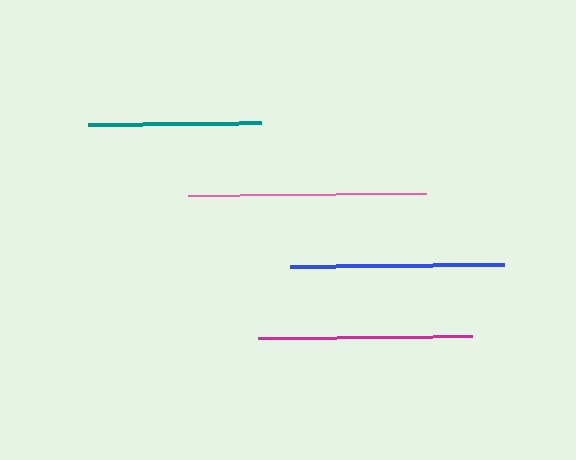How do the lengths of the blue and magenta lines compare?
The blue and magenta lines are approximately the same length.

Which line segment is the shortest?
The teal line is the shortest at approximately 173 pixels.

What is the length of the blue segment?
The blue segment is approximately 215 pixels long.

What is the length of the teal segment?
The teal segment is approximately 173 pixels long.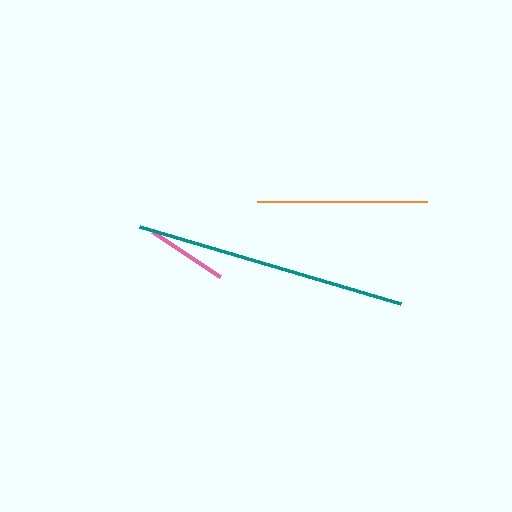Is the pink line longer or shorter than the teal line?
The teal line is longer than the pink line.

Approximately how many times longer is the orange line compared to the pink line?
The orange line is approximately 2.1 times the length of the pink line.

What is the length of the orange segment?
The orange segment is approximately 170 pixels long.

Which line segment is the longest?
The teal line is the longest at approximately 272 pixels.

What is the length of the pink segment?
The pink segment is approximately 81 pixels long.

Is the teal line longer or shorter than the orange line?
The teal line is longer than the orange line.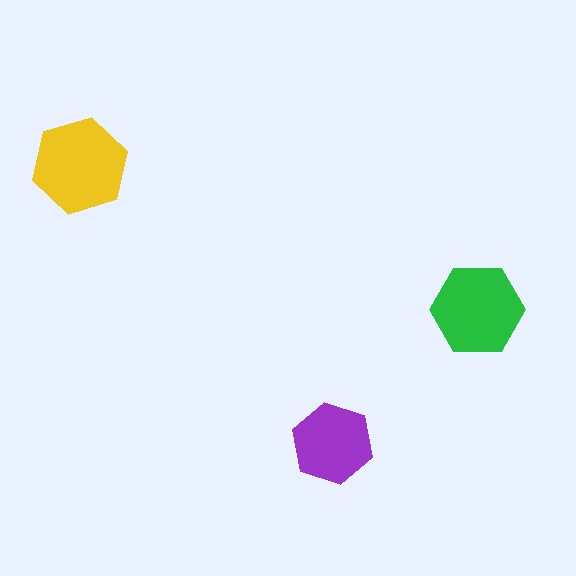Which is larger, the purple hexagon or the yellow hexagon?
The yellow one.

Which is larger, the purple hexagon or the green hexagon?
The green one.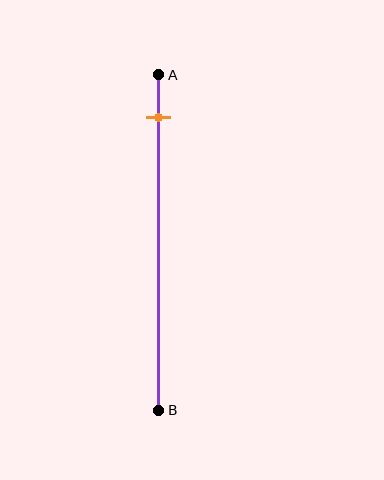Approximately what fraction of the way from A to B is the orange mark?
The orange mark is approximately 15% of the way from A to B.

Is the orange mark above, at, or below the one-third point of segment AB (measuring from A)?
The orange mark is above the one-third point of segment AB.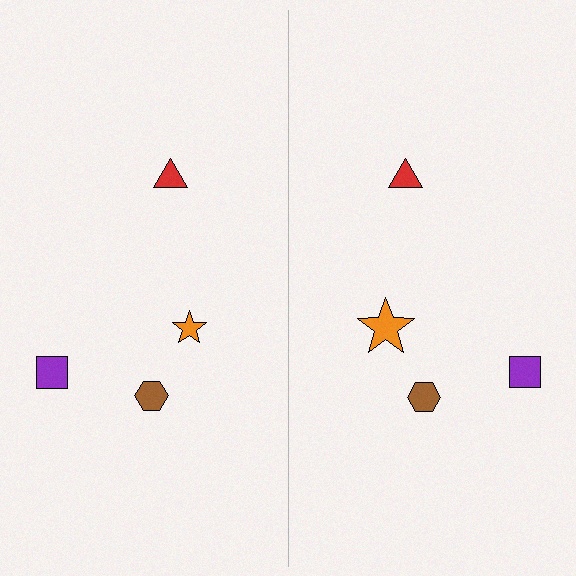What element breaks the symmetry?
The orange star on the right side has a different size than its mirror counterpart.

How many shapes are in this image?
There are 8 shapes in this image.